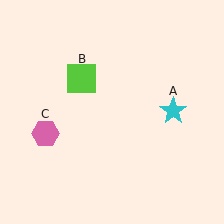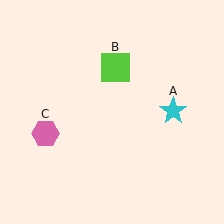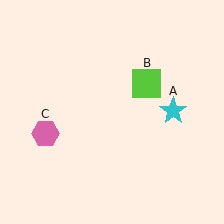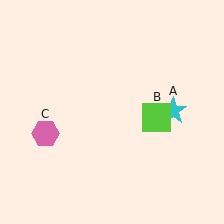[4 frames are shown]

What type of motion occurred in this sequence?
The lime square (object B) rotated clockwise around the center of the scene.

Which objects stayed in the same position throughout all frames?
Cyan star (object A) and pink hexagon (object C) remained stationary.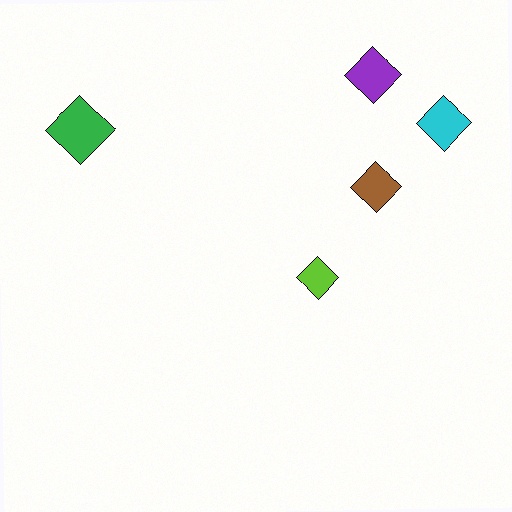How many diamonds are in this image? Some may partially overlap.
There are 5 diamonds.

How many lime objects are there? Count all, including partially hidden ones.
There is 1 lime object.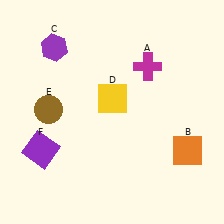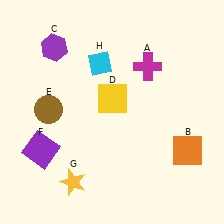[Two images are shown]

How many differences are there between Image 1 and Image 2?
There are 2 differences between the two images.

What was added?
A yellow star (G), a cyan diamond (H) were added in Image 2.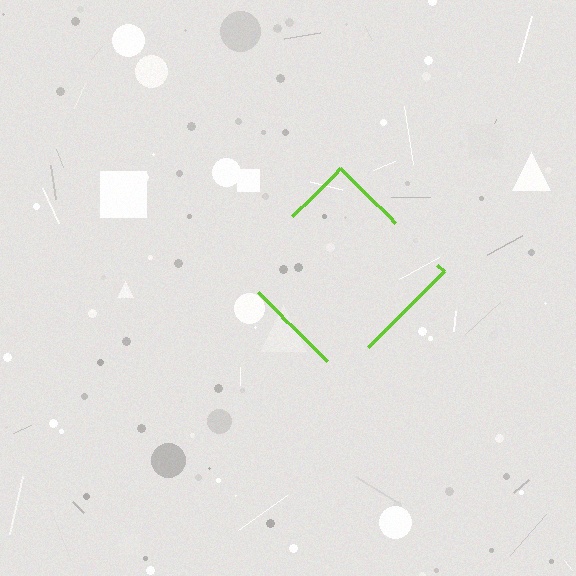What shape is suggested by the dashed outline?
The dashed outline suggests a diamond.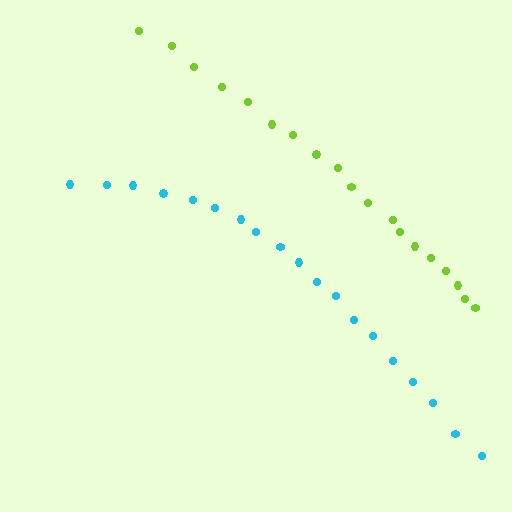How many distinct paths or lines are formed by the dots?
There are 2 distinct paths.